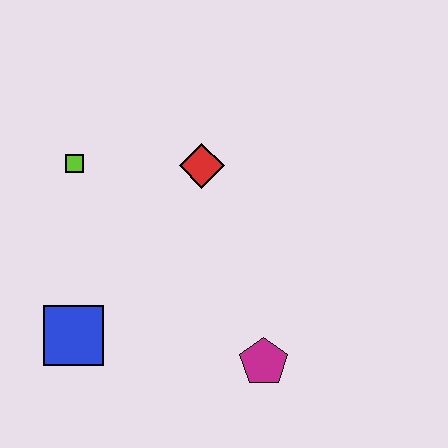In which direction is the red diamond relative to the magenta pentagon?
The red diamond is above the magenta pentagon.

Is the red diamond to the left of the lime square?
No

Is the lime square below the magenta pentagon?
No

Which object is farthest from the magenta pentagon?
The lime square is farthest from the magenta pentagon.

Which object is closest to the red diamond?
The lime square is closest to the red diamond.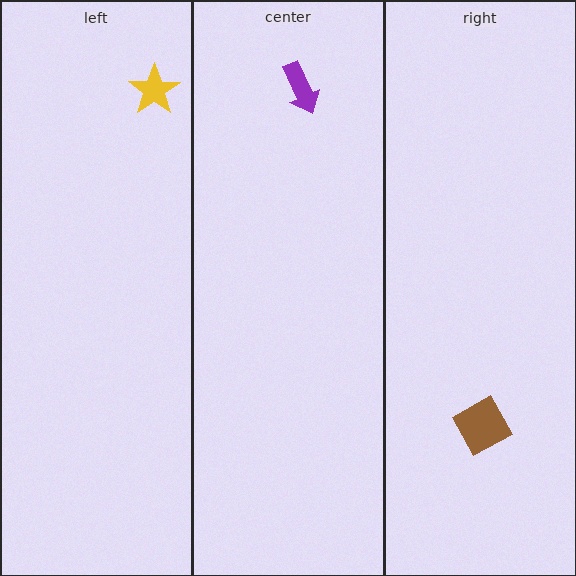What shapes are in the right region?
The brown diamond.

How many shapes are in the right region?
1.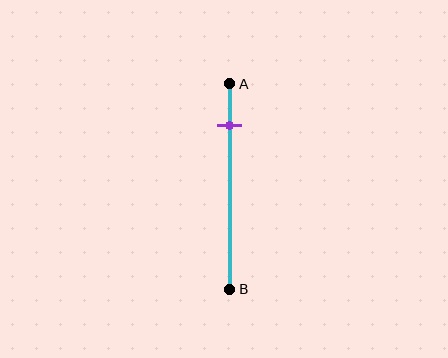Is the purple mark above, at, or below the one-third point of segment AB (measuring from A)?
The purple mark is above the one-third point of segment AB.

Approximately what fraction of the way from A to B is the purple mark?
The purple mark is approximately 20% of the way from A to B.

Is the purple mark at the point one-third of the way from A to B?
No, the mark is at about 20% from A, not at the 33% one-third point.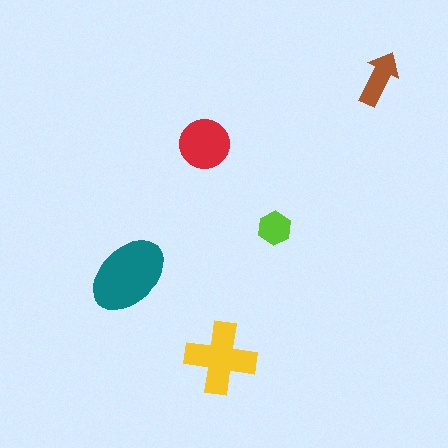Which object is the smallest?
The lime hexagon.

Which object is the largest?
The teal ellipse.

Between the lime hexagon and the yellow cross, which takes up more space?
The yellow cross.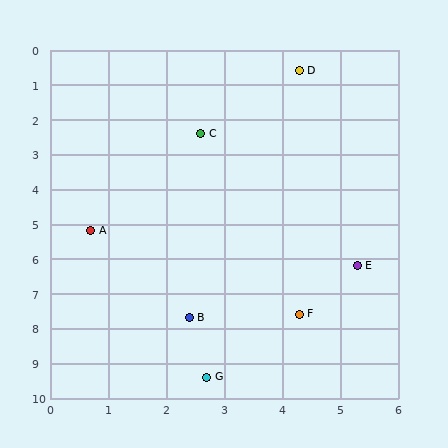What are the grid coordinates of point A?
Point A is at approximately (0.7, 5.2).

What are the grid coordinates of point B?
Point B is at approximately (2.4, 7.7).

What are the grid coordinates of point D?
Point D is at approximately (4.3, 0.6).